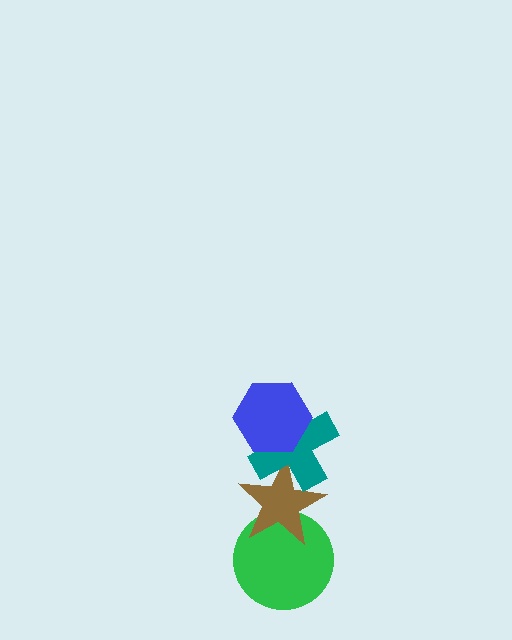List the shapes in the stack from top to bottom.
From top to bottom: the blue hexagon, the teal cross, the brown star, the green circle.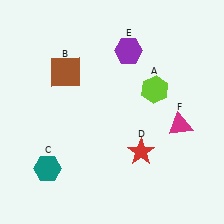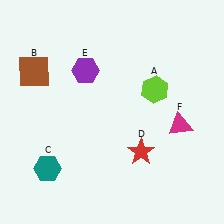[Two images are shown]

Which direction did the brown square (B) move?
The brown square (B) moved left.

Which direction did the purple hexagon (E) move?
The purple hexagon (E) moved left.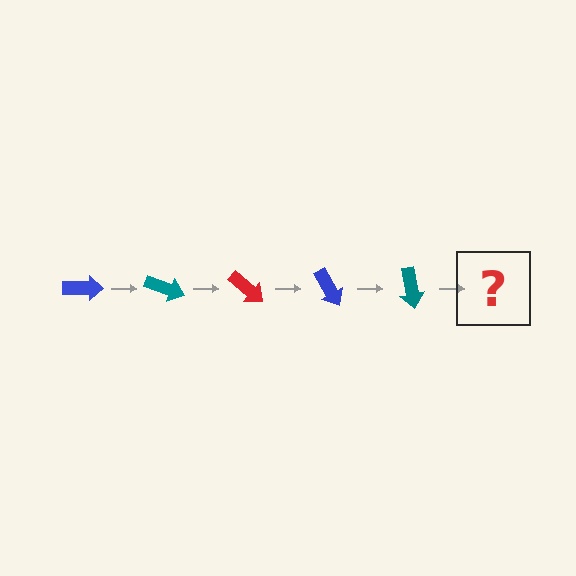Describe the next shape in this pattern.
It should be a red arrow, rotated 100 degrees from the start.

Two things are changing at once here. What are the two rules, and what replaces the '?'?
The two rules are that it rotates 20 degrees each step and the color cycles through blue, teal, and red. The '?' should be a red arrow, rotated 100 degrees from the start.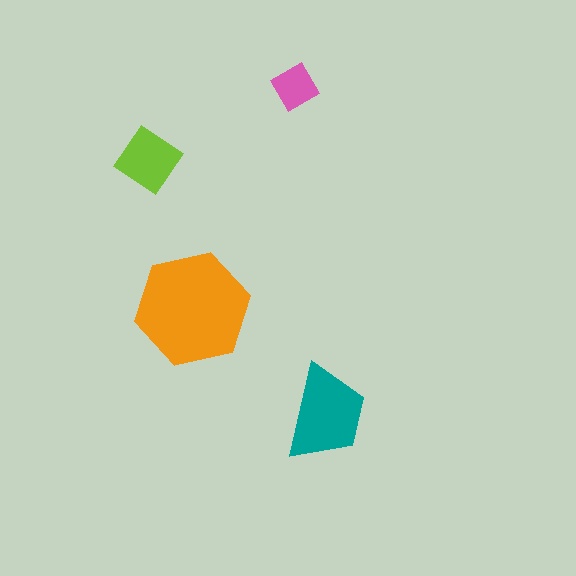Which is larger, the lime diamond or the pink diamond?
The lime diamond.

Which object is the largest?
The orange hexagon.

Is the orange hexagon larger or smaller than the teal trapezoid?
Larger.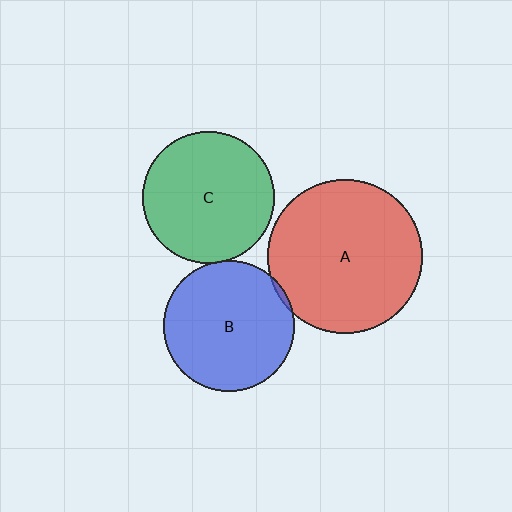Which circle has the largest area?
Circle A (red).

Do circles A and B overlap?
Yes.